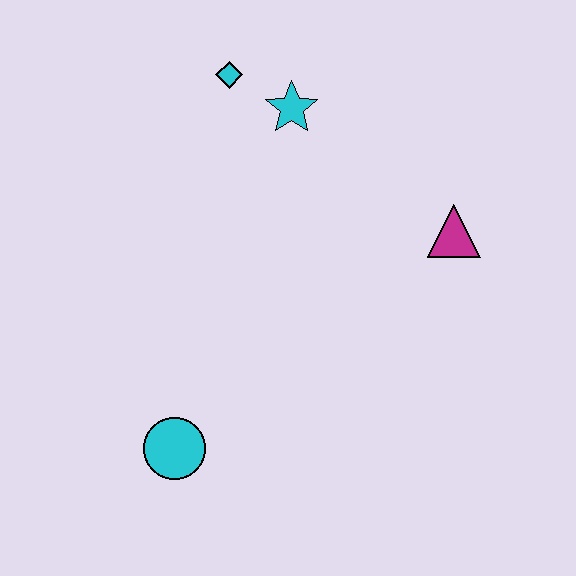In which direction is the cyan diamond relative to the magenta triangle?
The cyan diamond is to the left of the magenta triangle.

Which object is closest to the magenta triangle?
The cyan star is closest to the magenta triangle.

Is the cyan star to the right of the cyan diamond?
Yes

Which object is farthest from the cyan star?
The cyan circle is farthest from the cyan star.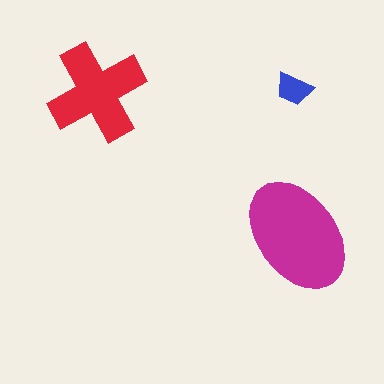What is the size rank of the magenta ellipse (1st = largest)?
1st.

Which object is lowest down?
The magenta ellipse is bottommost.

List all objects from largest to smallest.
The magenta ellipse, the red cross, the blue trapezoid.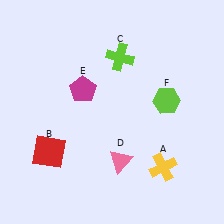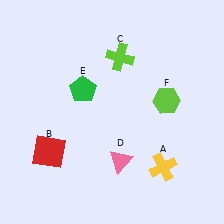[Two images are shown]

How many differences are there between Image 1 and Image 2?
There is 1 difference between the two images.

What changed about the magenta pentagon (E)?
In Image 1, E is magenta. In Image 2, it changed to green.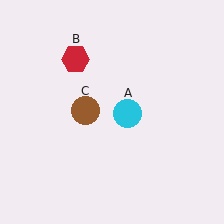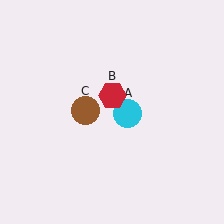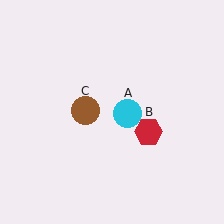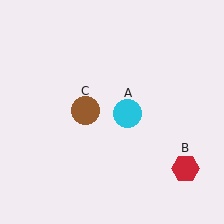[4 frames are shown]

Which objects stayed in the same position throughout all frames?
Cyan circle (object A) and brown circle (object C) remained stationary.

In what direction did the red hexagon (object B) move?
The red hexagon (object B) moved down and to the right.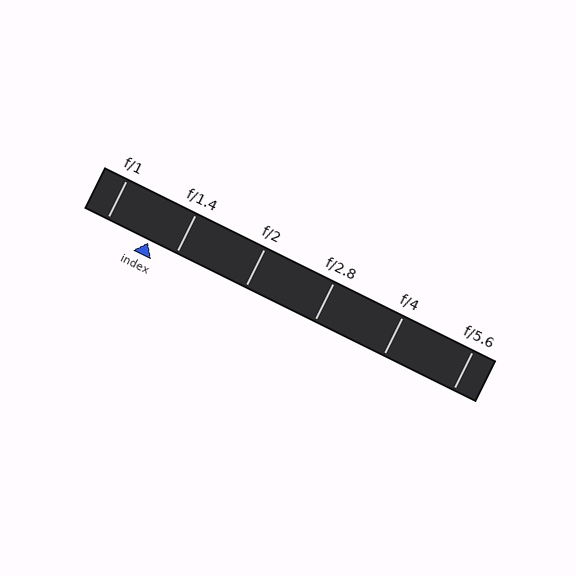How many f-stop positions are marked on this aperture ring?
There are 6 f-stop positions marked.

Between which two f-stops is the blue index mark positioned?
The index mark is between f/1 and f/1.4.